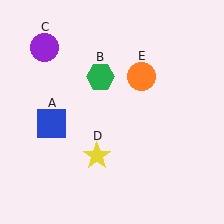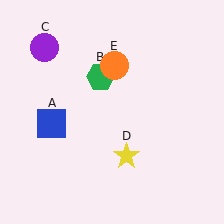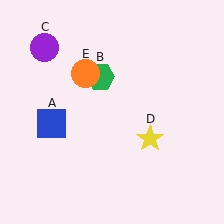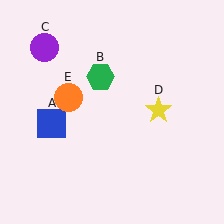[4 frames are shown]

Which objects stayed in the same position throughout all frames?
Blue square (object A) and green hexagon (object B) and purple circle (object C) remained stationary.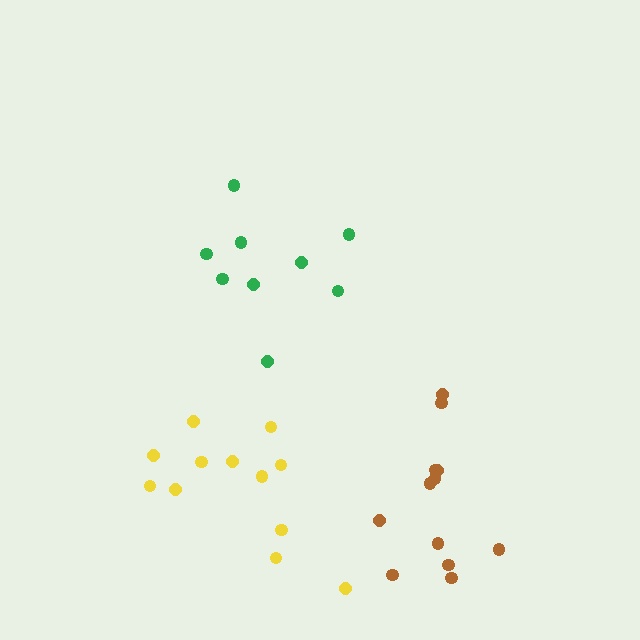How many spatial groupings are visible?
There are 3 spatial groupings.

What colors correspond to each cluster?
The clusters are colored: green, brown, yellow.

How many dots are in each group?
Group 1: 9 dots, Group 2: 12 dots, Group 3: 12 dots (33 total).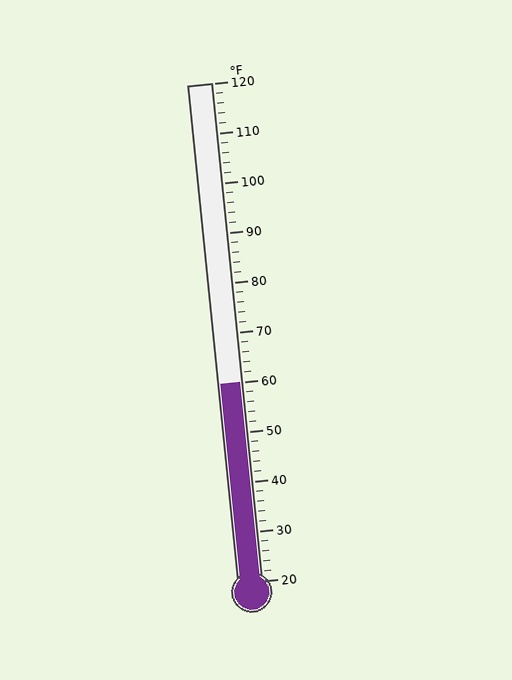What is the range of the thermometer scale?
The thermometer scale ranges from 20°F to 120°F.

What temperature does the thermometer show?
The thermometer shows approximately 60°F.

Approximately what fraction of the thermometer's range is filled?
The thermometer is filled to approximately 40% of its range.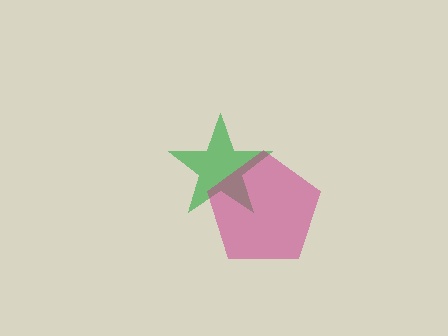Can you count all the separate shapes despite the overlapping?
Yes, there are 2 separate shapes.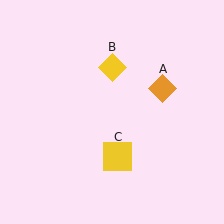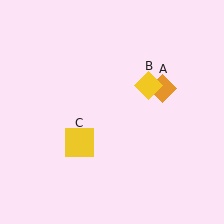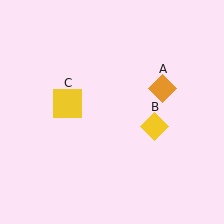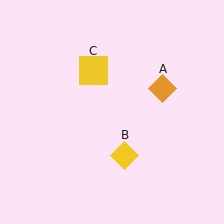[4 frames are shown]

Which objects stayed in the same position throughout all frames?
Orange diamond (object A) remained stationary.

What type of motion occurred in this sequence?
The yellow diamond (object B), yellow square (object C) rotated clockwise around the center of the scene.